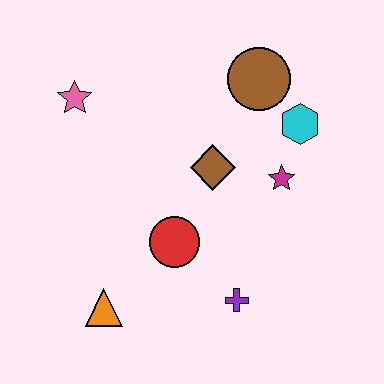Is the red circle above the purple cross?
Yes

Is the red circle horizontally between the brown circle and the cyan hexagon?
No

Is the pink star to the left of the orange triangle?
Yes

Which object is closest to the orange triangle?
The red circle is closest to the orange triangle.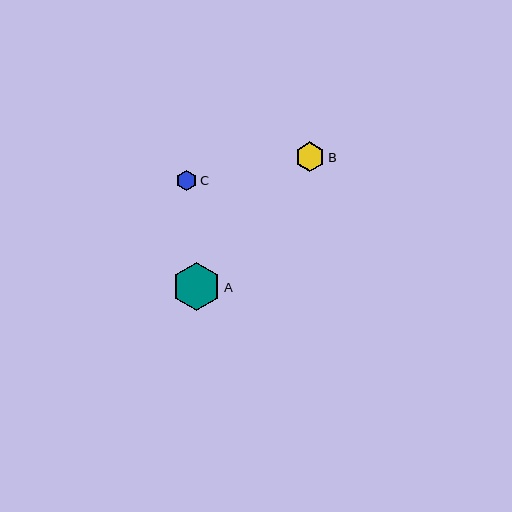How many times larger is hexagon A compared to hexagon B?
Hexagon A is approximately 1.7 times the size of hexagon B.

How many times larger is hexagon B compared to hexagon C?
Hexagon B is approximately 1.4 times the size of hexagon C.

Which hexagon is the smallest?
Hexagon C is the smallest with a size of approximately 21 pixels.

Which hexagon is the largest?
Hexagon A is the largest with a size of approximately 49 pixels.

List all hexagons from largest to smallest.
From largest to smallest: A, B, C.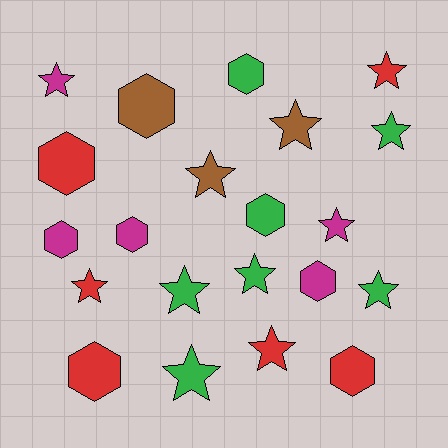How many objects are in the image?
There are 21 objects.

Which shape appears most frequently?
Star, with 12 objects.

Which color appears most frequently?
Green, with 7 objects.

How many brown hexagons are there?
There is 1 brown hexagon.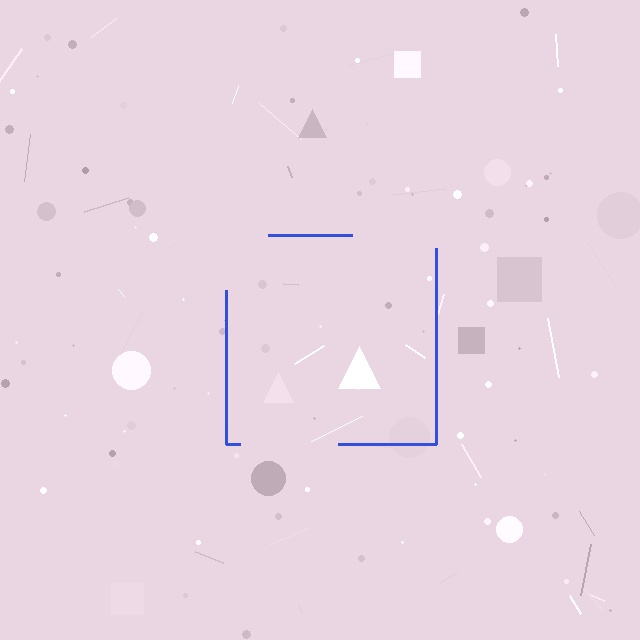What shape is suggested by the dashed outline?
The dashed outline suggests a square.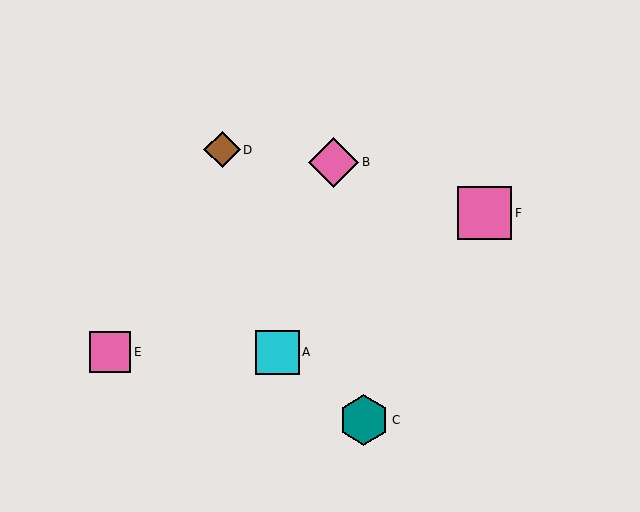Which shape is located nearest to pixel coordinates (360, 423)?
The teal hexagon (labeled C) at (364, 420) is nearest to that location.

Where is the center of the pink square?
The center of the pink square is at (485, 213).